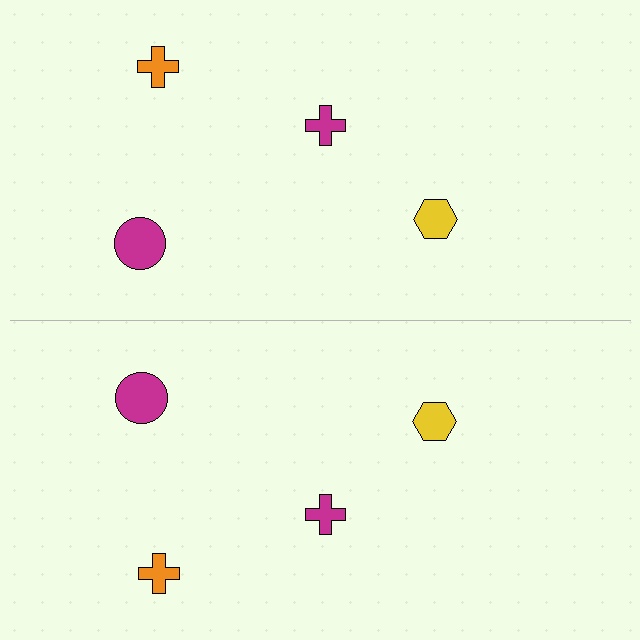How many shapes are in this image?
There are 8 shapes in this image.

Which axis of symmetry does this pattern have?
The pattern has a horizontal axis of symmetry running through the center of the image.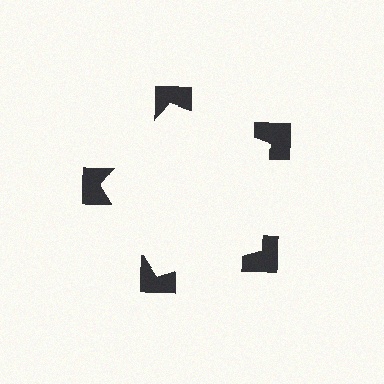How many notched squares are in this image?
There are 5 — one at each vertex of the illusory pentagon.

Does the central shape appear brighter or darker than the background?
It typically appears slightly brighter than the background, even though no actual brightness change is drawn.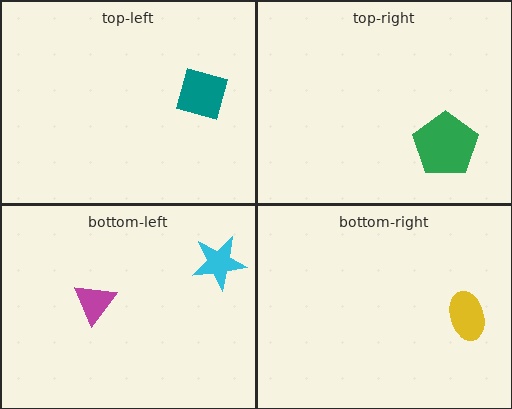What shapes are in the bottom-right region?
The yellow ellipse.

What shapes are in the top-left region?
The teal square.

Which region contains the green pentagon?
The top-right region.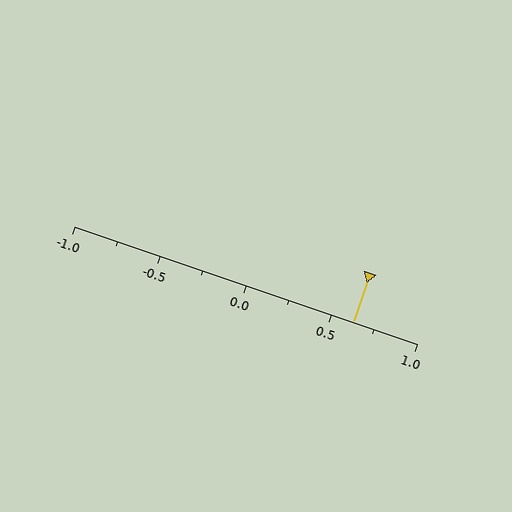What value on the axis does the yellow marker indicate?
The marker indicates approximately 0.62.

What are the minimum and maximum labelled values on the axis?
The axis runs from -1.0 to 1.0.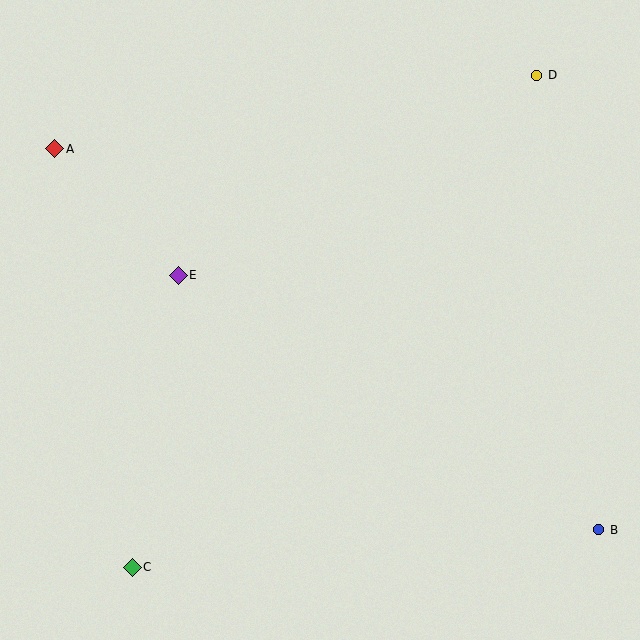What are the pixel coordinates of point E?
Point E is at (178, 275).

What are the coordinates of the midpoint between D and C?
The midpoint between D and C is at (334, 321).